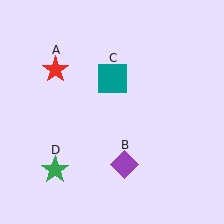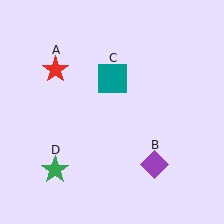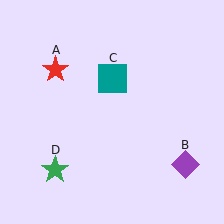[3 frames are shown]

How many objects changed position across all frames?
1 object changed position: purple diamond (object B).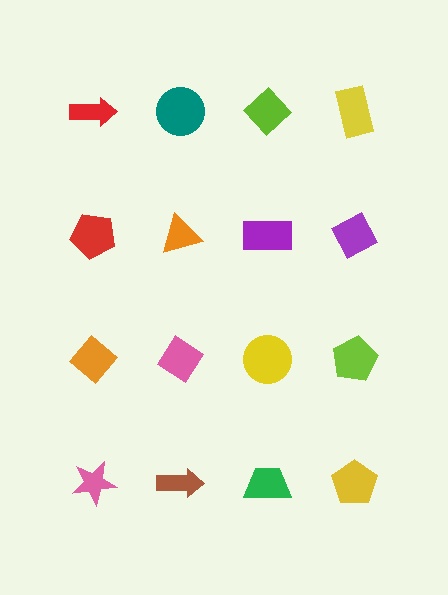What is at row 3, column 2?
A pink diamond.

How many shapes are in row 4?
4 shapes.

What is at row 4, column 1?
A pink star.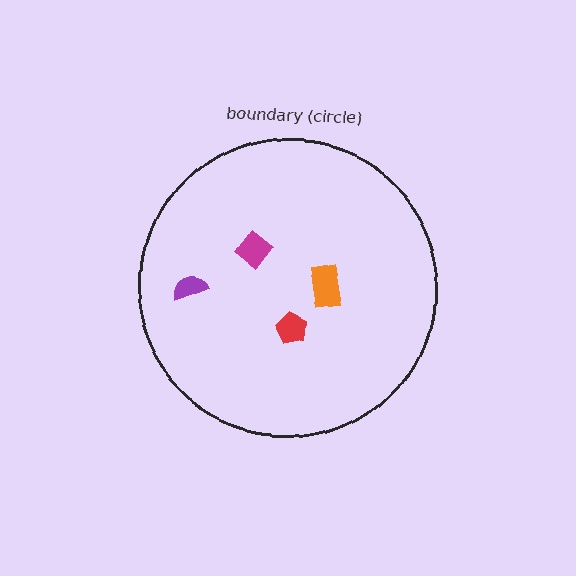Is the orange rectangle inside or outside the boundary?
Inside.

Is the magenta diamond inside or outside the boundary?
Inside.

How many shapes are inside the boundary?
4 inside, 0 outside.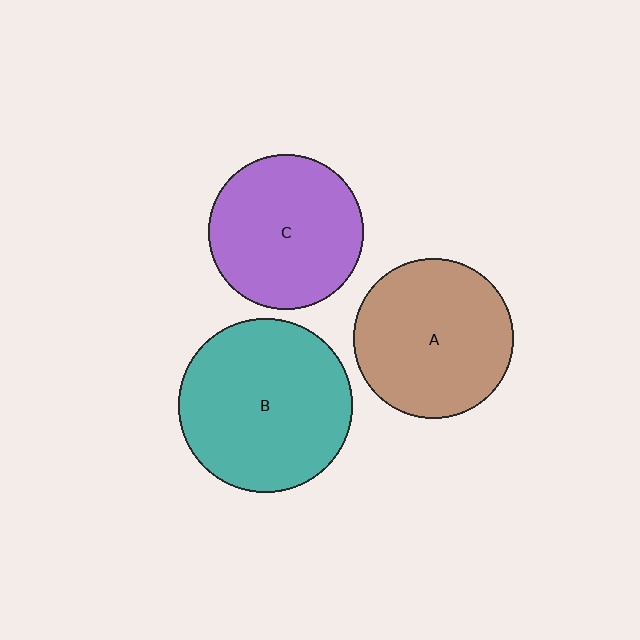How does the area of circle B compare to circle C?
Approximately 1.3 times.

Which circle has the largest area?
Circle B (teal).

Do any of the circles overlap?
No, none of the circles overlap.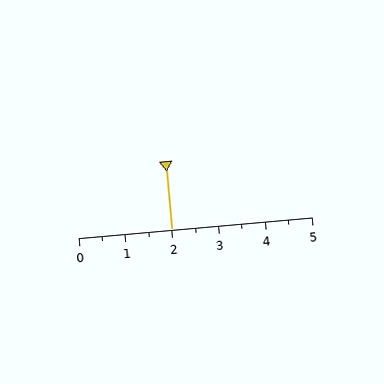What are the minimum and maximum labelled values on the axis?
The axis runs from 0 to 5.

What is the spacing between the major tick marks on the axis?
The major ticks are spaced 1 apart.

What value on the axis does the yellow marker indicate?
The marker indicates approximately 2.